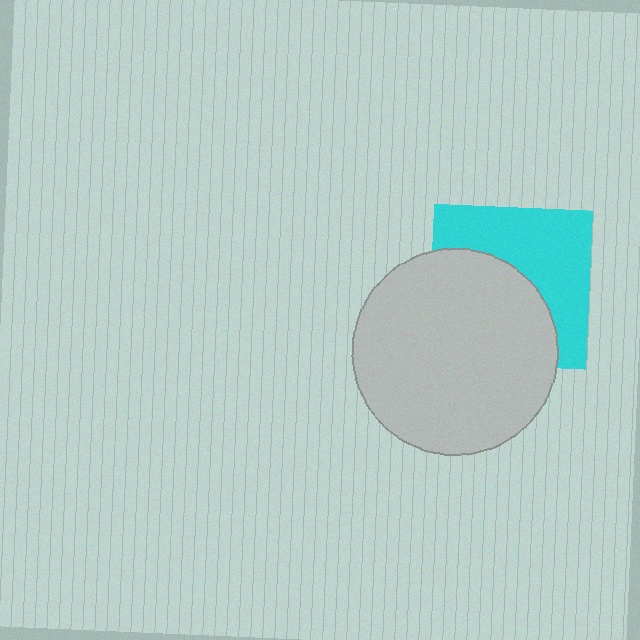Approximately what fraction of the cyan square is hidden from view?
Roughly 51% of the cyan square is hidden behind the light gray circle.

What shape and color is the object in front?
The object in front is a light gray circle.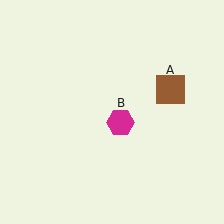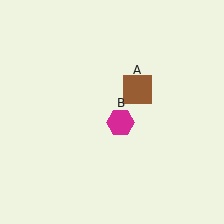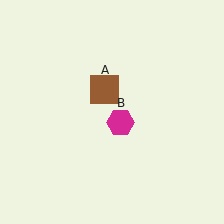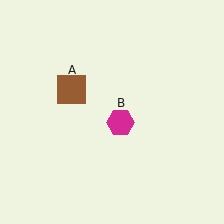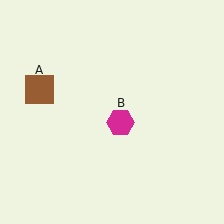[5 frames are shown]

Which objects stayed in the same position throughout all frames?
Magenta hexagon (object B) remained stationary.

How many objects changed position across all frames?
1 object changed position: brown square (object A).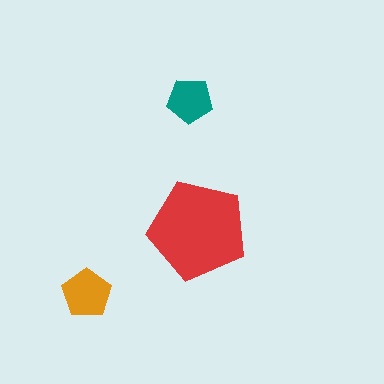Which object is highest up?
The teal pentagon is topmost.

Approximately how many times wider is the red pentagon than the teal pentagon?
About 2 times wider.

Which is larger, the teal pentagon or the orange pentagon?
The orange one.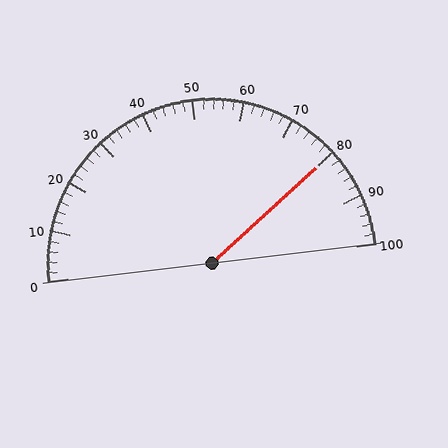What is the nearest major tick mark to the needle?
The nearest major tick mark is 80.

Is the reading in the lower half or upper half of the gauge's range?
The reading is in the upper half of the range (0 to 100).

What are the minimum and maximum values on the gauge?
The gauge ranges from 0 to 100.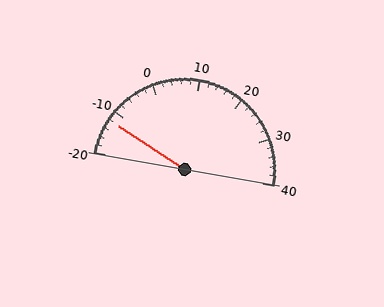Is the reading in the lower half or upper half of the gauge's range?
The reading is in the lower half of the range (-20 to 40).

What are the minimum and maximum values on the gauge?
The gauge ranges from -20 to 40.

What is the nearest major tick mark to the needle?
The nearest major tick mark is -10.